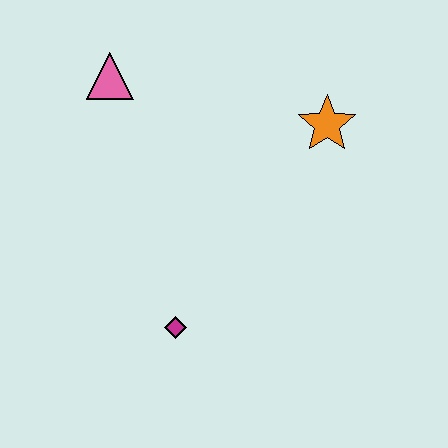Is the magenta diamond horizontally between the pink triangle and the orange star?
Yes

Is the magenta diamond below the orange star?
Yes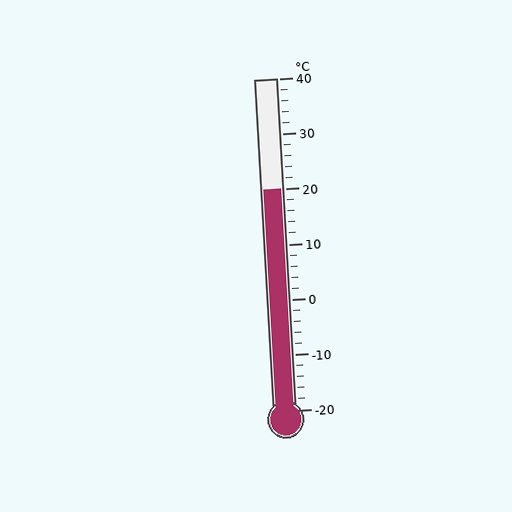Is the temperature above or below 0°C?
The temperature is above 0°C.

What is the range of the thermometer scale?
The thermometer scale ranges from -20°C to 40°C.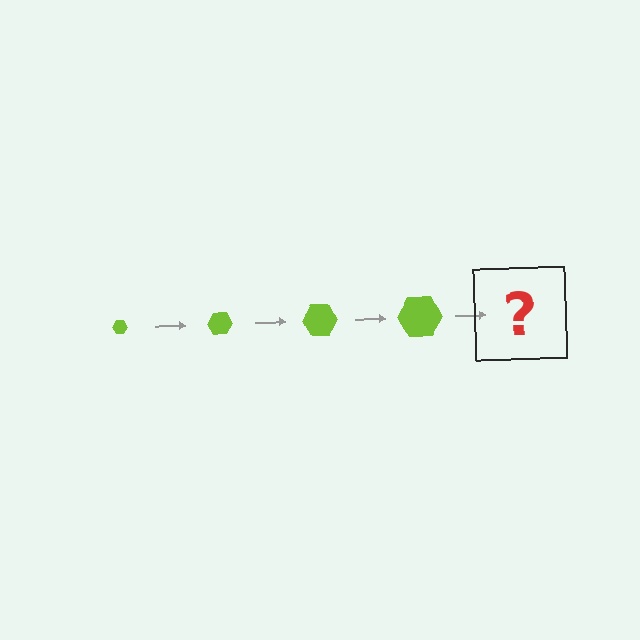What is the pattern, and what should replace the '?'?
The pattern is that the hexagon gets progressively larger each step. The '?' should be a lime hexagon, larger than the previous one.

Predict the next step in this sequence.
The next step is a lime hexagon, larger than the previous one.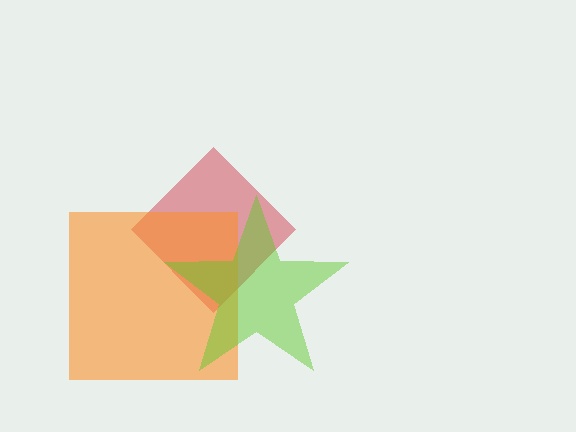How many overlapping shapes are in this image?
There are 3 overlapping shapes in the image.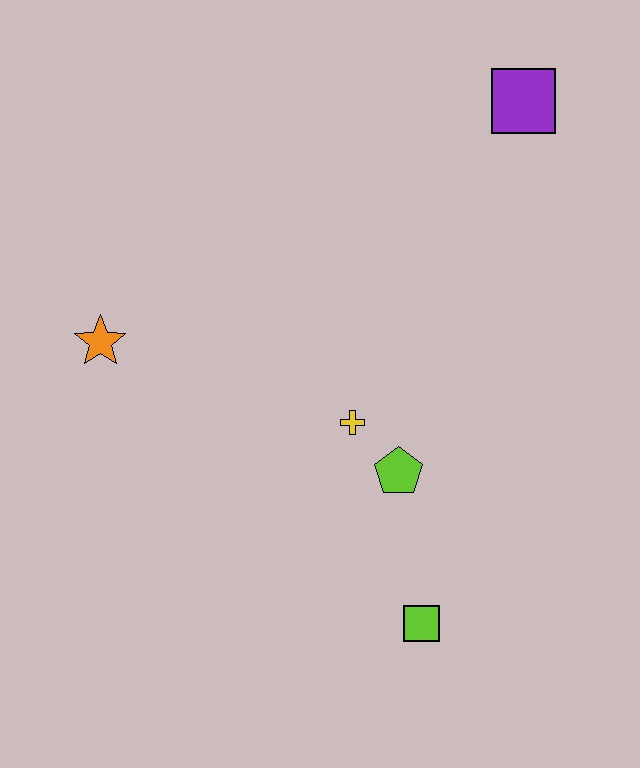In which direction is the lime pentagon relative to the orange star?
The lime pentagon is to the right of the orange star.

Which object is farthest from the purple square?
The lime square is farthest from the purple square.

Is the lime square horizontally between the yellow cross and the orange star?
No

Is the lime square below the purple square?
Yes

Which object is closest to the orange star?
The yellow cross is closest to the orange star.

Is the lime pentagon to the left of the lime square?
Yes